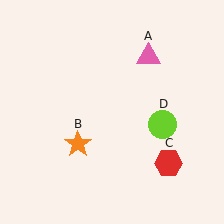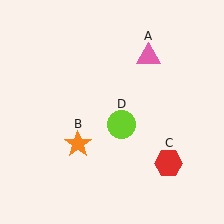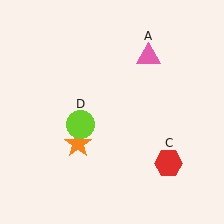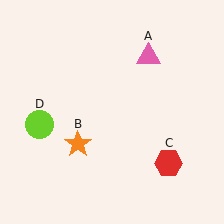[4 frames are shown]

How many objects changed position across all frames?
1 object changed position: lime circle (object D).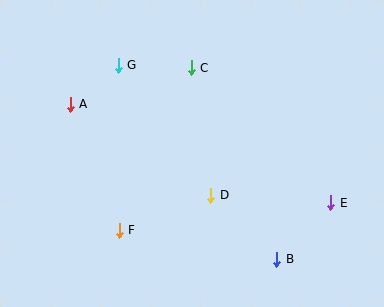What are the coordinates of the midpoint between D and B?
The midpoint between D and B is at (244, 227).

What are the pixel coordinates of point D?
Point D is at (211, 195).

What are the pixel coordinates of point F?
Point F is at (119, 230).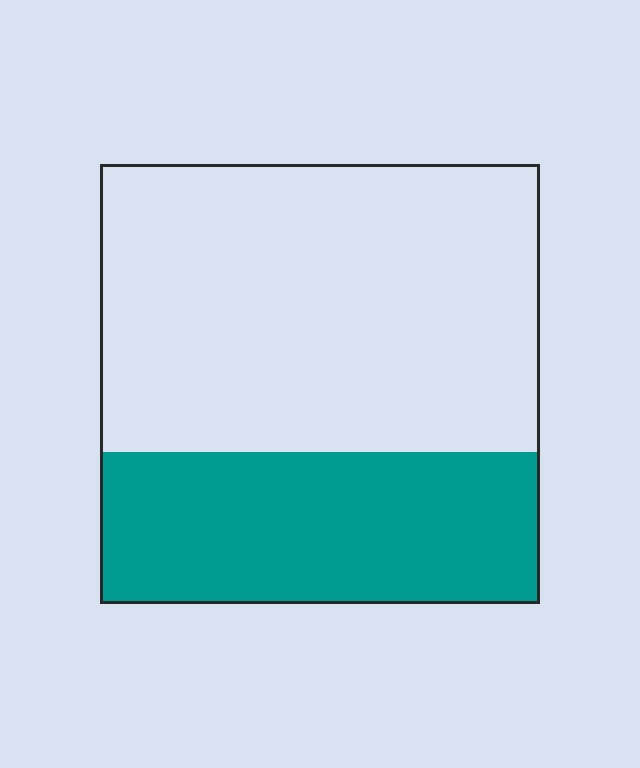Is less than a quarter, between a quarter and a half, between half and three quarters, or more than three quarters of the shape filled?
Between a quarter and a half.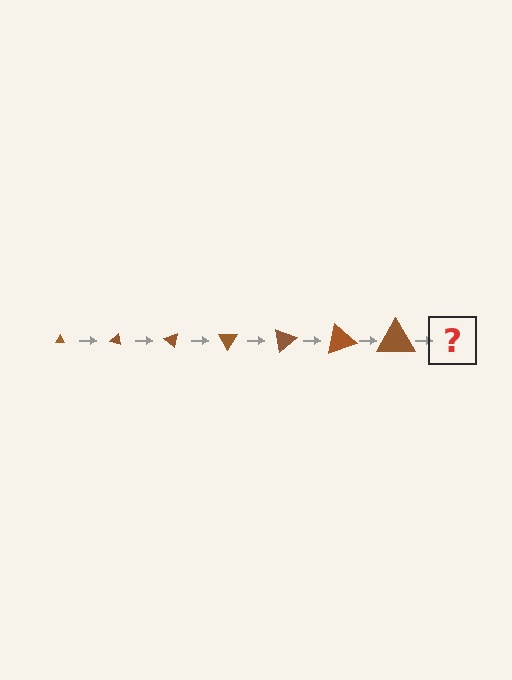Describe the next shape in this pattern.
It should be a triangle, larger than the previous one and rotated 140 degrees from the start.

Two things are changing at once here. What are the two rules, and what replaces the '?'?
The two rules are that the triangle grows larger each step and it rotates 20 degrees each step. The '?' should be a triangle, larger than the previous one and rotated 140 degrees from the start.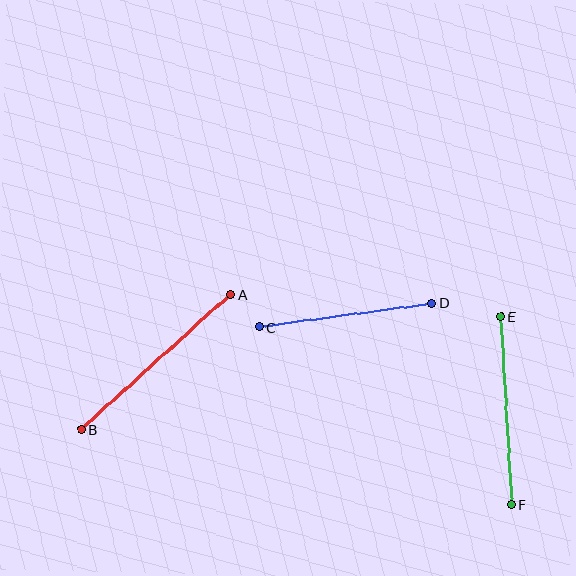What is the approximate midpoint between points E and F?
The midpoint is at approximately (506, 410) pixels.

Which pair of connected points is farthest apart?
Points A and B are farthest apart.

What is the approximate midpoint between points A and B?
The midpoint is at approximately (156, 362) pixels.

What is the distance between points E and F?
The distance is approximately 189 pixels.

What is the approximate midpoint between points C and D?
The midpoint is at approximately (346, 315) pixels.